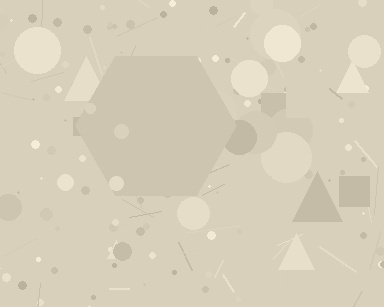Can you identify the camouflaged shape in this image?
The camouflaged shape is a hexagon.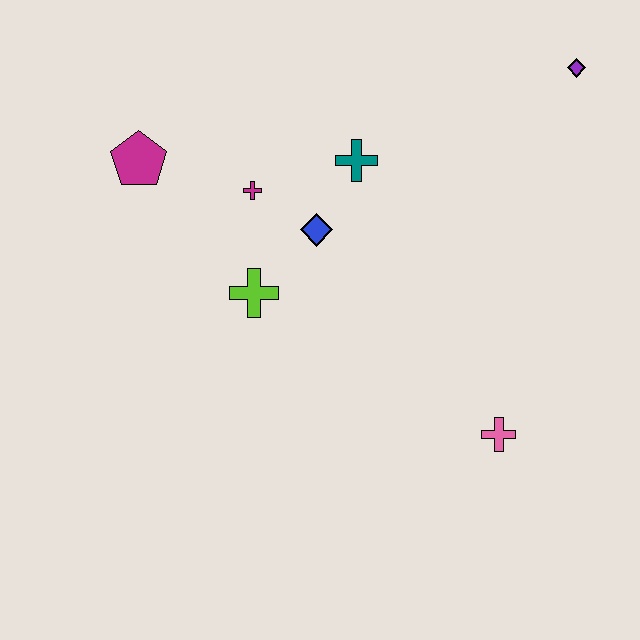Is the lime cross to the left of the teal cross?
Yes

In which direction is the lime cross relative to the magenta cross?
The lime cross is below the magenta cross.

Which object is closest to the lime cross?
The blue diamond is closest to the lime cross.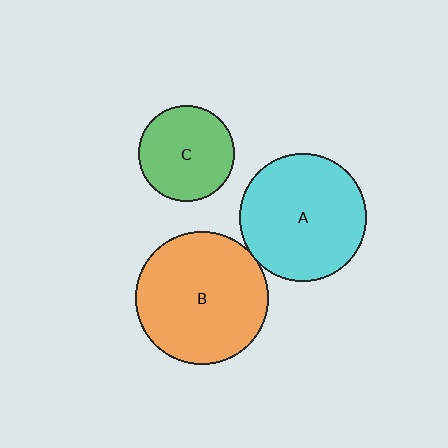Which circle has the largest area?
Circle B (orange).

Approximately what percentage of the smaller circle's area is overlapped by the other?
Approximately 5%.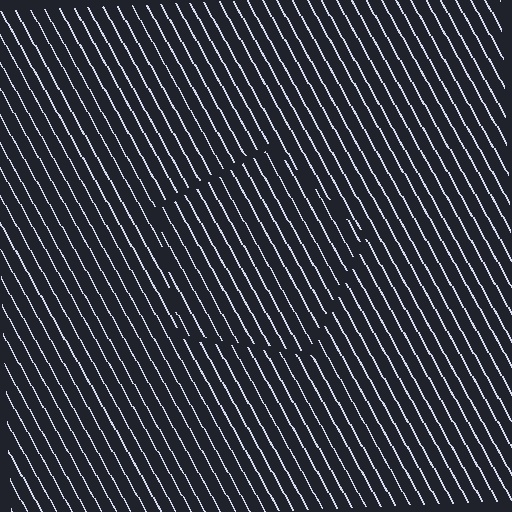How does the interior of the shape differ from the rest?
The interior of the shape contains the same grating, shifted by half a period — the contour is defined by the phase discontinuity where line-ends from the inner and outer gratings abut.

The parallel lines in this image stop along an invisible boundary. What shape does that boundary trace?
An illusory pentagon. The interior of the shape contains the same grating, shifted by half a period — the contour is defined by the phase discontinuity where line-ends from the inner and outer gratings abut.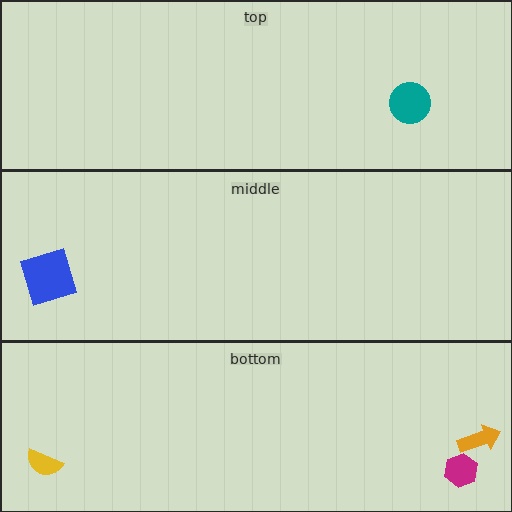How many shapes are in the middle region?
1.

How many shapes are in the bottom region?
3.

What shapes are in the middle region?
The blue square.